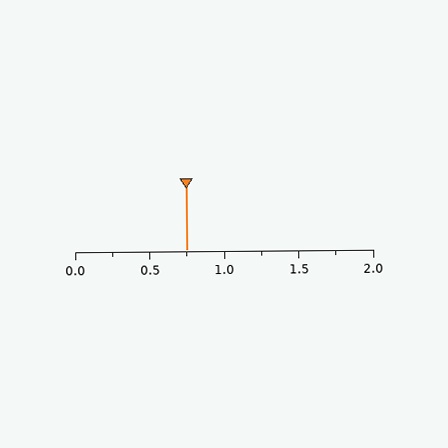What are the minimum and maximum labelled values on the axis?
The axis runs from 0.0 to 2.0.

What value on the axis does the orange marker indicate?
The marker indicates approximately 0.75.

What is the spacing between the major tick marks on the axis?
The major ticks are spaced 0.5 apart.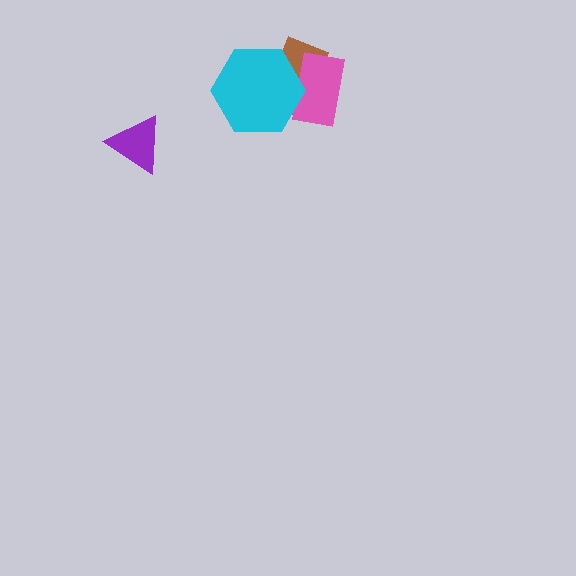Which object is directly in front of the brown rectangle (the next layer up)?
The pink rectangle is directly in front of the brown rectangle.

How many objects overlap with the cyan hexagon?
2 objects overlap with the cyan hexagon.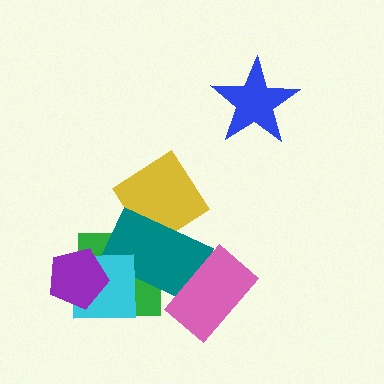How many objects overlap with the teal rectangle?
4 objects overlap with the teal rectangle.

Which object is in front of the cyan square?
The purple pentagon is in front of the cyan square.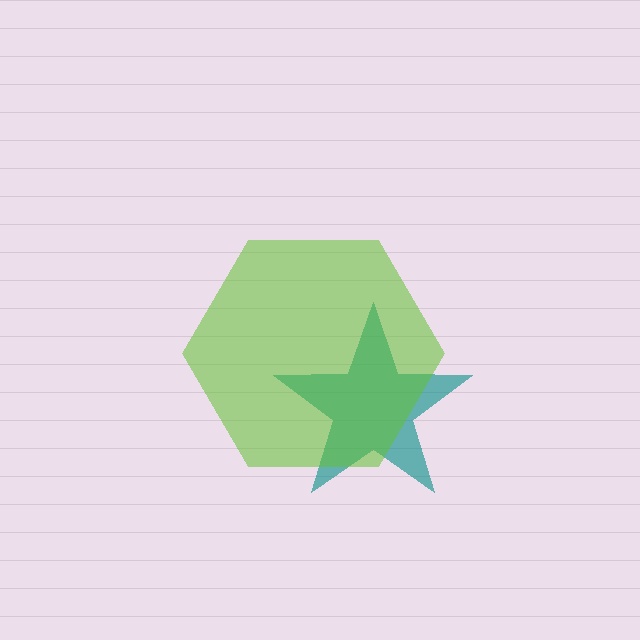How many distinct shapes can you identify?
There are 2 distinct shapes: a teal star, a lime hexagon.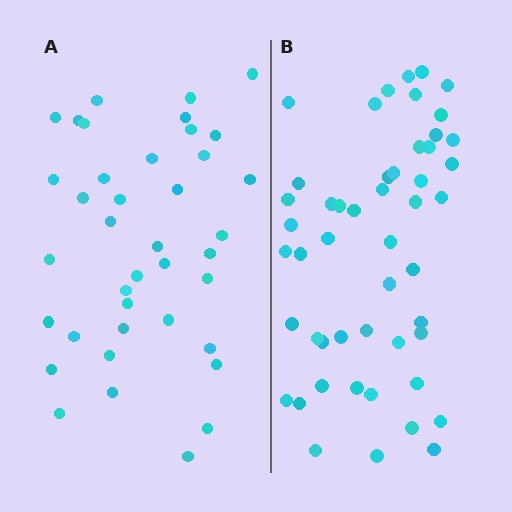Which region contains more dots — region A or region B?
Region B (the right region) has more dots.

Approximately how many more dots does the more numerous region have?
Region B has roughly 12 or so more dots than region A.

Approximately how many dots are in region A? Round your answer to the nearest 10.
About 40 dots. (The exact count is 39, which rounds to 40.)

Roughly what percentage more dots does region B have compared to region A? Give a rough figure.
About 30% more.